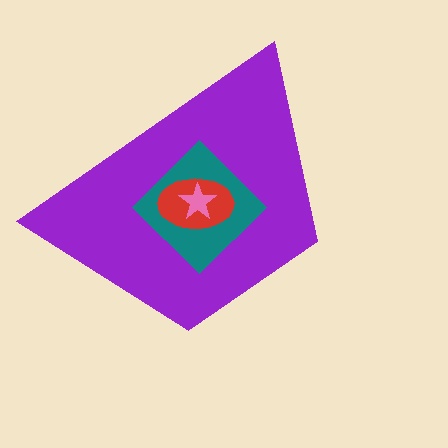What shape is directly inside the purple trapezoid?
The teal diamond.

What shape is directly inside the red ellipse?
The pink star.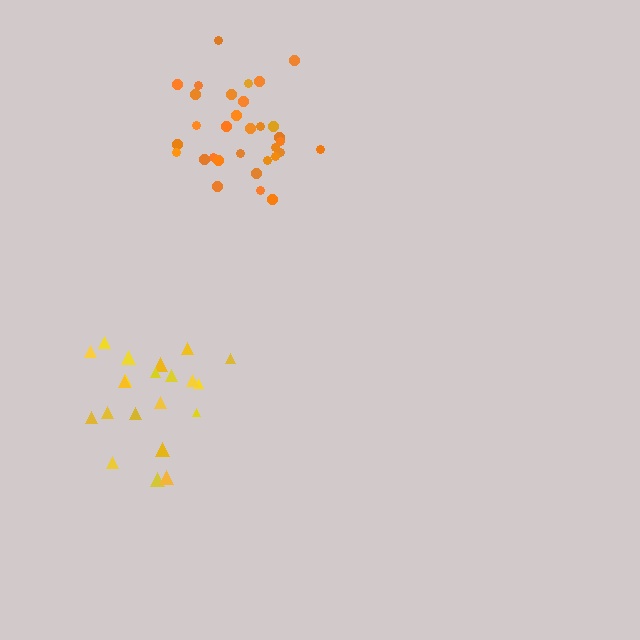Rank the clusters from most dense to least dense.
orange, yellow.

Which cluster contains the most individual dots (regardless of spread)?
Orange (32).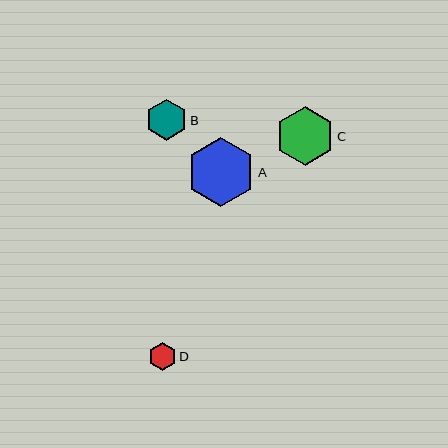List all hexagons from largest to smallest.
From largest to smallest: A, C, B, D.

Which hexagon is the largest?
Hexagon A is the largest with a size of approximately 69 pixels.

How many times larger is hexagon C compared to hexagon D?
Hexagon C is approximately 2.1 times the size of hexagon D.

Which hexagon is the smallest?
Hexagon D is the smallest with a size of approximately 27 pixels.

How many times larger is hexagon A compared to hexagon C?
Hexagon A is approximately 1.2 times the size of hexagon C.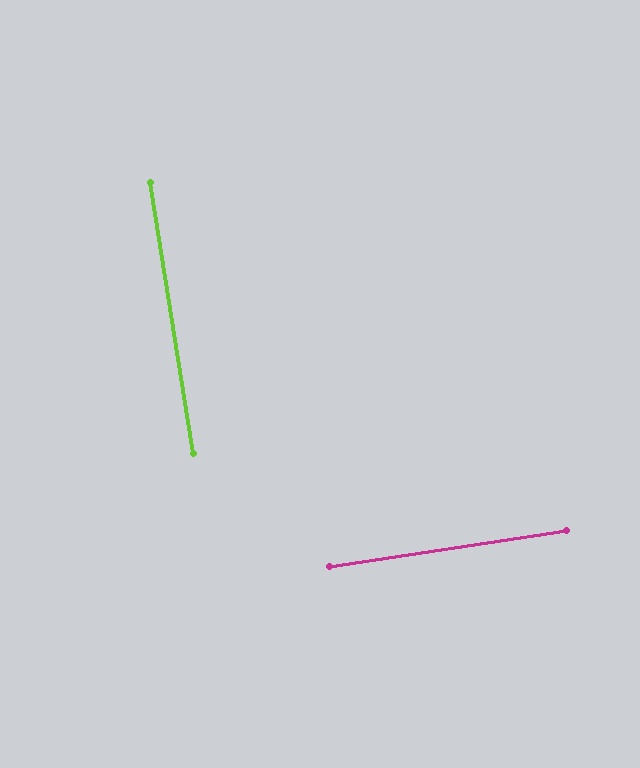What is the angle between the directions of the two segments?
Approximately 89 degrees.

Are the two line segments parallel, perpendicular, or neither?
Perpendicular — they meet at approximately 89°.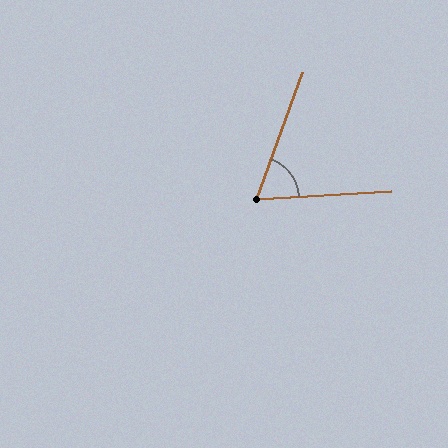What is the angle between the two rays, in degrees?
Approximately 67 degrees.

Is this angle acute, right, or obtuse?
It is acute.